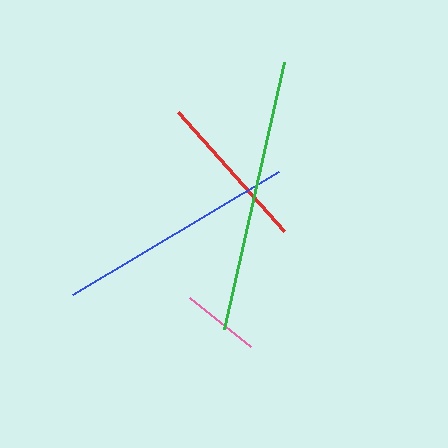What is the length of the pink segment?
The pink segment is approximately 78 pixels long.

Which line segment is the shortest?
The pink line is the shortest at approximately 78 pixels.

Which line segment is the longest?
The green line is the longest at approximately 274 pixels.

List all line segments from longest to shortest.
From longest to shortest: green, blue, red, pink.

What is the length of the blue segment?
The blue segment is approximately 240 pixels long.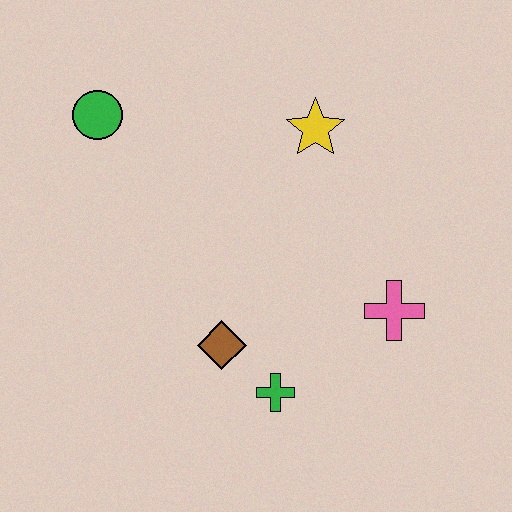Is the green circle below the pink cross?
No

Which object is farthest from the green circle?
The pink cross is farthest from the green circle.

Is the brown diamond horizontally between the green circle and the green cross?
Yes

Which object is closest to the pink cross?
The green cross is closest to the pink cross.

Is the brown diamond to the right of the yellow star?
No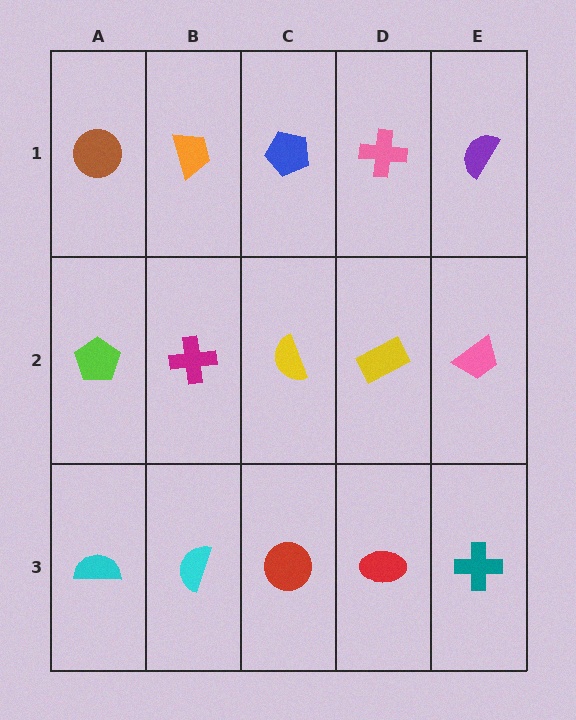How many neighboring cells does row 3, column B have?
3.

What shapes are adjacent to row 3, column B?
A magenta cross (row 2, column B), a cyan semicircle (row 3, column A), a red circle (row 3, column C).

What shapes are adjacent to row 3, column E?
A pink trapezoid (row 2, column E), a red ellipse (row 3, column D).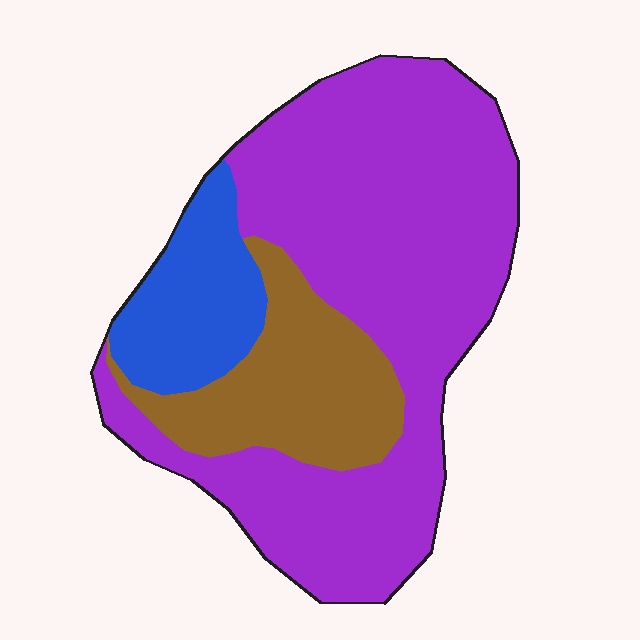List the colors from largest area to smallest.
From largest to smallest: purple, brown, blue.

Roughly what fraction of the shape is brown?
Brown takes up about one fifth (1/5) of the shape.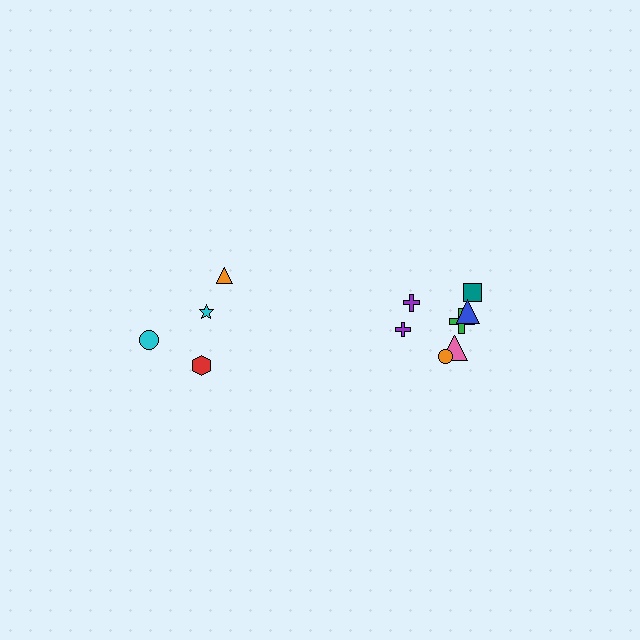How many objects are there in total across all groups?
There are 11 objects.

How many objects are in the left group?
There are 4 objects.